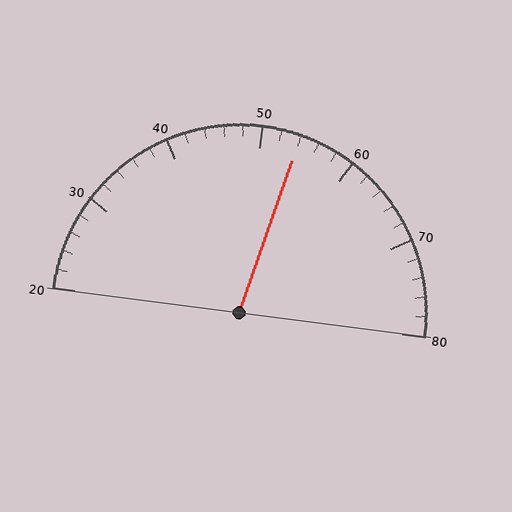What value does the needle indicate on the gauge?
The needle indicates approximately 54.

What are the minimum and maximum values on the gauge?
The gauge ranges from 20 to 80.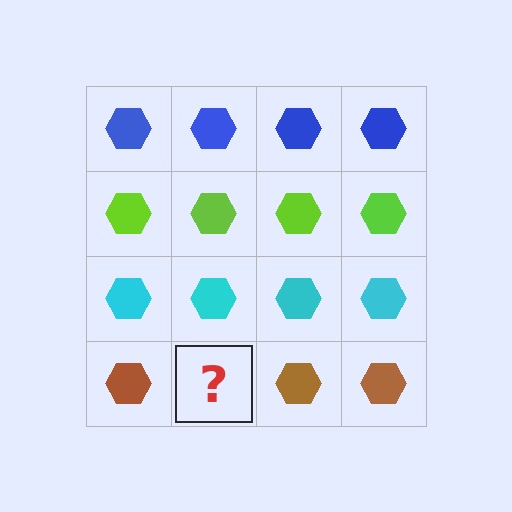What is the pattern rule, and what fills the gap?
The rule is that each row has a consistent color. The gap should be filled with a brown hexagon.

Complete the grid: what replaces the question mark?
The question mark should be replaced with a brown hexagon.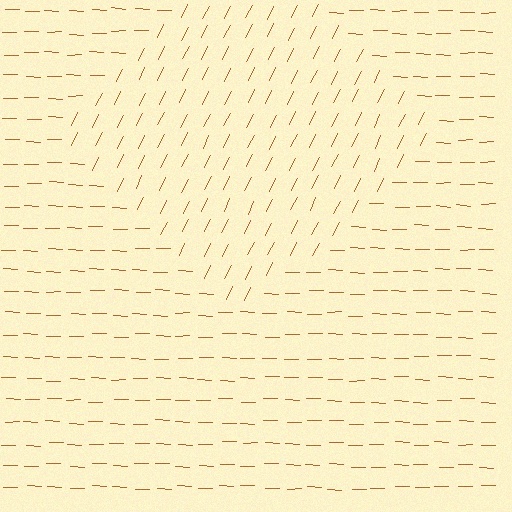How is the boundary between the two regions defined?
The boundary is defined purely by a change in line orientation (approximately 65 degrees difference). All lines are the same color and thickness.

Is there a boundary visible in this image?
Yes, there is a texture boundary formed by a change in line orientation.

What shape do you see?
I see a diamond.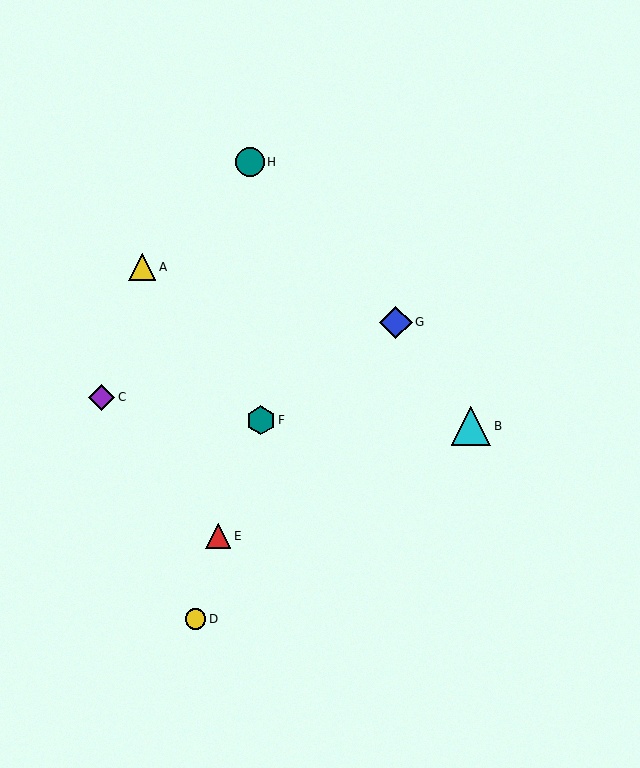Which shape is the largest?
The cyan triangle (labeled B) is the largest.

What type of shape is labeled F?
Shape F is a teal hexagon.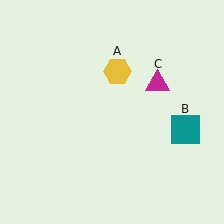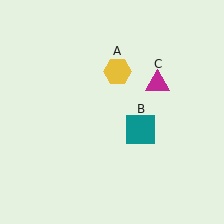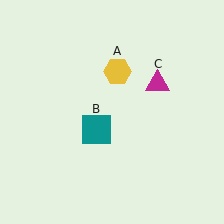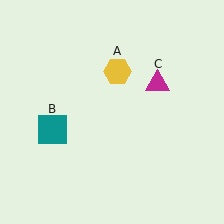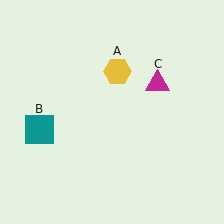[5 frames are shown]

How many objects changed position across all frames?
1 object changed position: teal square (object B).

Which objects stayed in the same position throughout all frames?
Yellow hexagon (object A) and magenta triangle (object C) remained stationary.